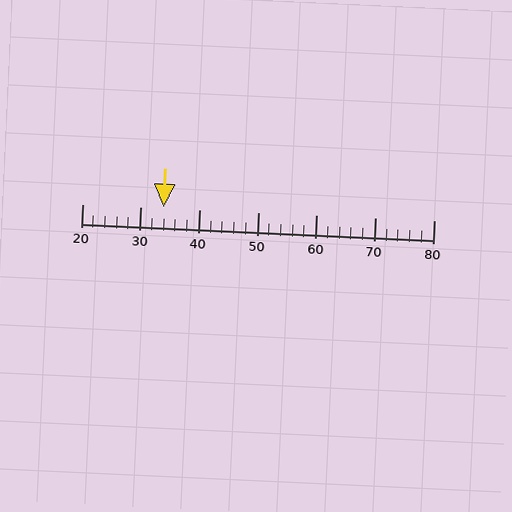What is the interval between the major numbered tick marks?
The major tick marks are spaced 10 units apart.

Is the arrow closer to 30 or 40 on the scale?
The arrow is closer to 30.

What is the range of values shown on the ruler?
The ruler shows values from 20 to 80.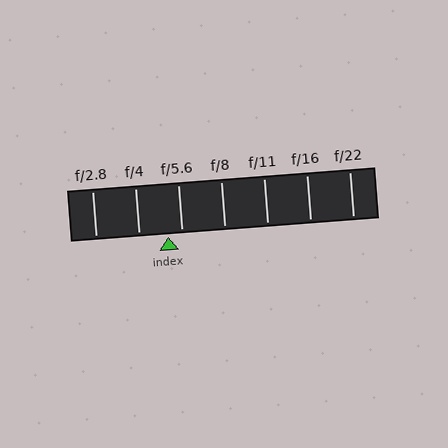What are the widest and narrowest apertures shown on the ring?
The widest aperture shown is f/2.8 and the narrowest is f/22.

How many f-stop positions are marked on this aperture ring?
There are 7 f-stop positions marked.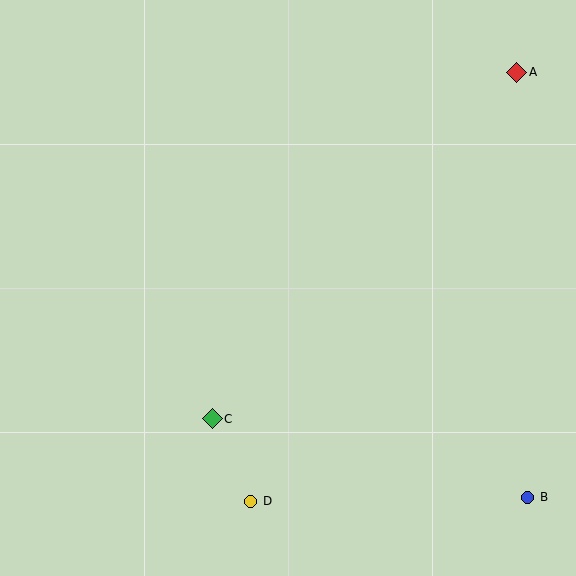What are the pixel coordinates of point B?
Point B is at (528, 497).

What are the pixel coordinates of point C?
Point C is at (212, 419).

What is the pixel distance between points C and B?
The distance between C and B is 326 pixels.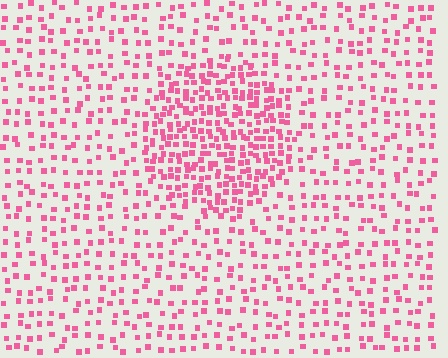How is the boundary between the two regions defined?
The boundary is defined by a change in element density (approximately 2.2x ratio). All elements are the same color, size, and shape.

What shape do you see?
I see a circle.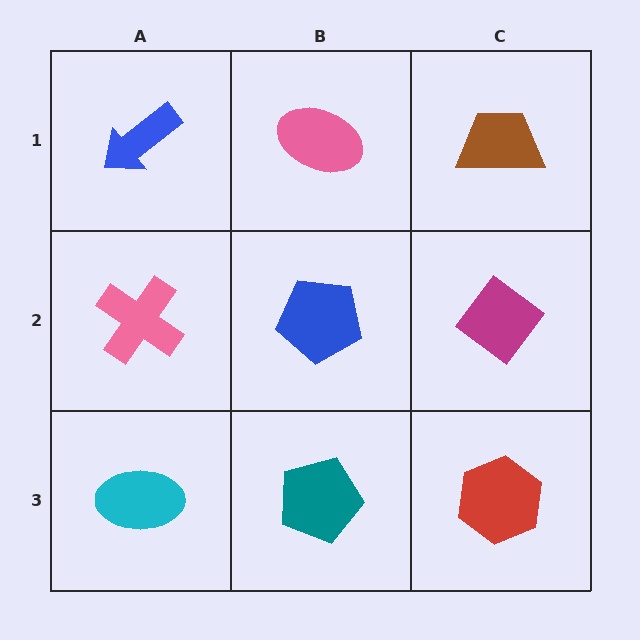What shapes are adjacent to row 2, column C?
A brown trapezoid (row 1, column C), a red hexagon (row 3, column C), a blue pentagon (row 2, column B).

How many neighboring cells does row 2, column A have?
3.